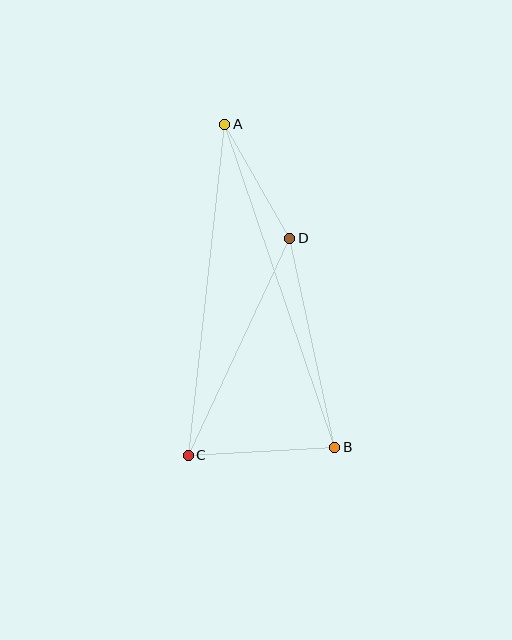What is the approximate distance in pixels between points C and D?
The distance between C and D is approximately 240 pixels.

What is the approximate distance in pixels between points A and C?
The distance between A and C is approximately 333 pixels.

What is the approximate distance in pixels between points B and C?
The distance between B and C is approximately 147 pixels.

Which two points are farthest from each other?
Points A and B are farthest from each other.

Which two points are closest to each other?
Points A and D are closest to each other.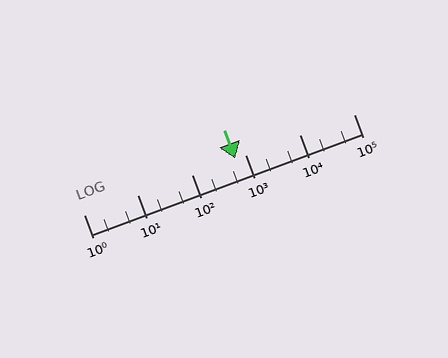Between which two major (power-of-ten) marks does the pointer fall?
The pointer is between 100 and 1000.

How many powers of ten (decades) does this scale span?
The scale spans 5 decades, from 1 to 100000.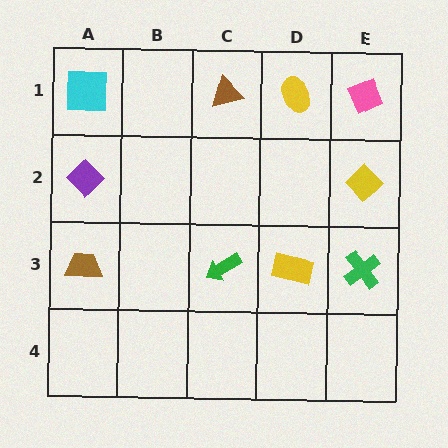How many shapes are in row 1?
4 shapes.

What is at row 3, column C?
A green arrow.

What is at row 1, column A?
A cyan square.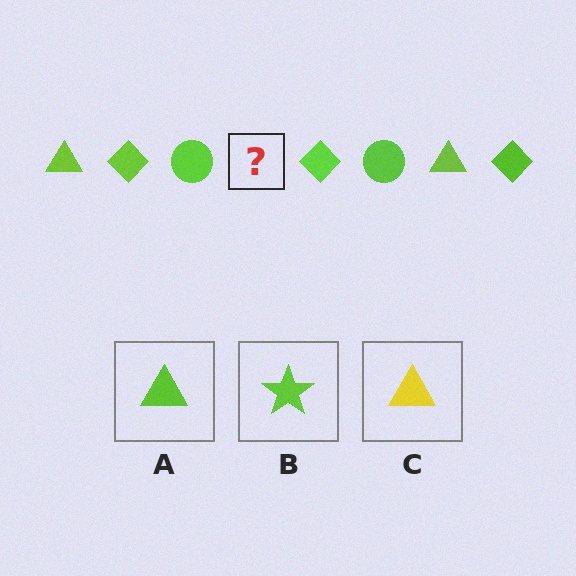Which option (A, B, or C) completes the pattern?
A.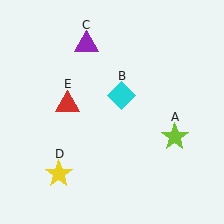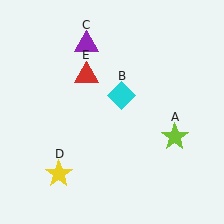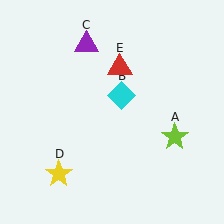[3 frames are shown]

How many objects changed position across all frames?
1 object changed position: red triangle (object E).